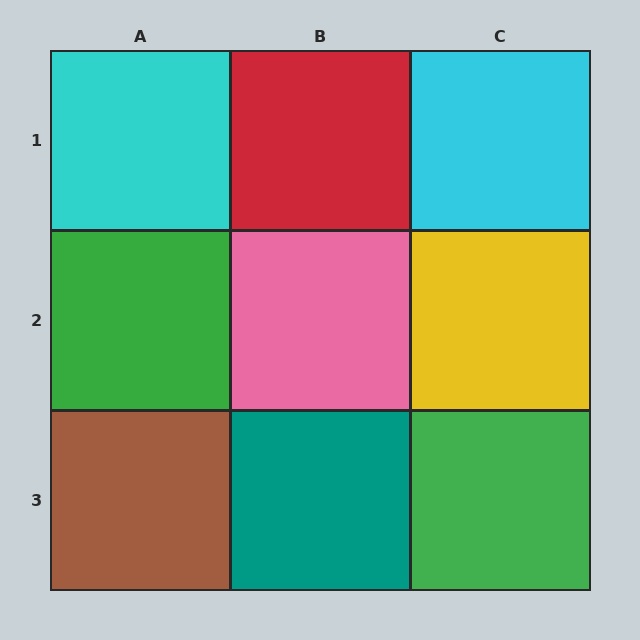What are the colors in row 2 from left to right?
Green, pink, yellow.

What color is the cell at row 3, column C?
Green.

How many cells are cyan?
2 cells are cyan.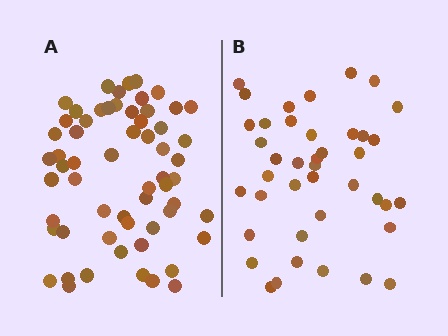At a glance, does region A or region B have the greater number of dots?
Region A (the left region) has more dots.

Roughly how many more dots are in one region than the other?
Region A has approximately 20 more dots than region B.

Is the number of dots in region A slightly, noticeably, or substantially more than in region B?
Region A has substantially more. The ratio is roughly 1.5 to 1.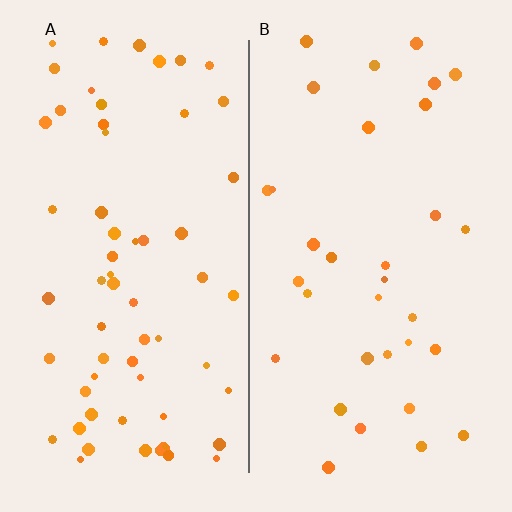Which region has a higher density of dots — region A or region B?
A (the left).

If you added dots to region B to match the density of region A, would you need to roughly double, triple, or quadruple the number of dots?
Approximately double.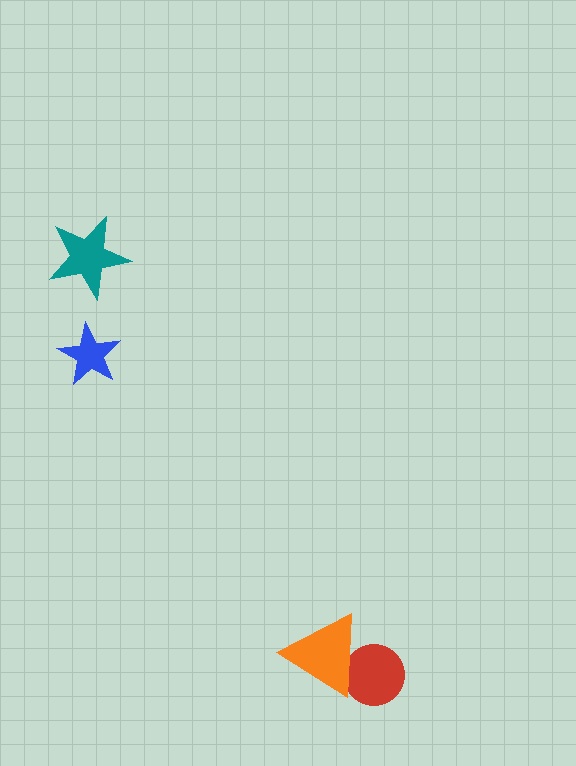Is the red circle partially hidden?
Yes, it is partially covered by another shape.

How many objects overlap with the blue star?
0 objects overlap with the blue star.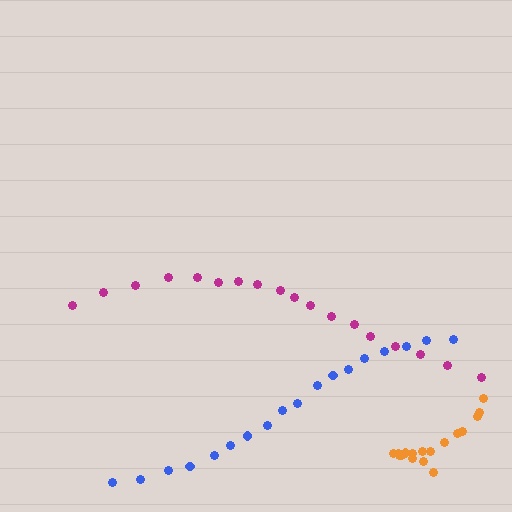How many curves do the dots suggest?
There are 3 distinct paths.